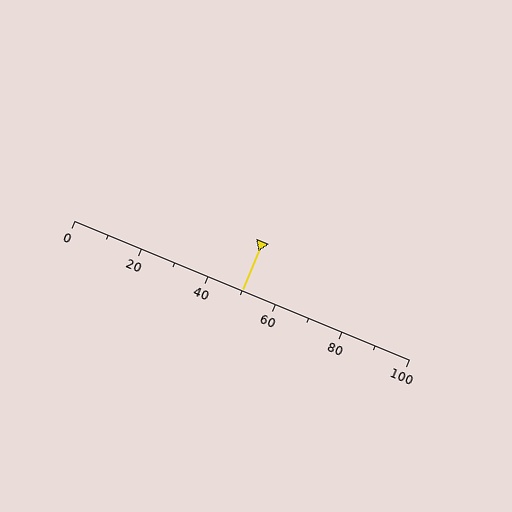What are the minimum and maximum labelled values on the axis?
The axis runs from 0 to 100.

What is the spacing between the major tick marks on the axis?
The major ticks are spaced 20 apart.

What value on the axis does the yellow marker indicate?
The marker indicates approximately 50.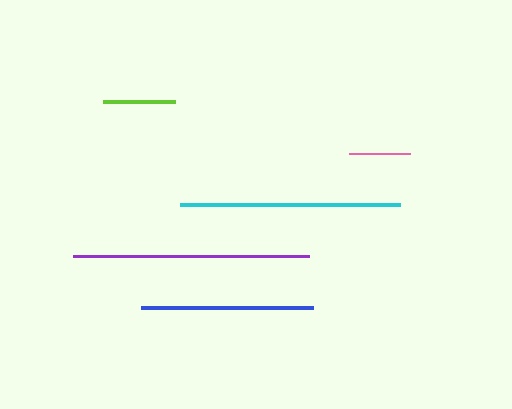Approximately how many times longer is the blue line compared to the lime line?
The blue line is approximately 2.4 times the length of the lime line.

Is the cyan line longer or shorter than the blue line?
The cyan line is longer than the blue line.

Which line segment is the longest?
The purple line is the longest at approximately 236 pixels.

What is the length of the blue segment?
The blue segment is approximately 172 pixels long.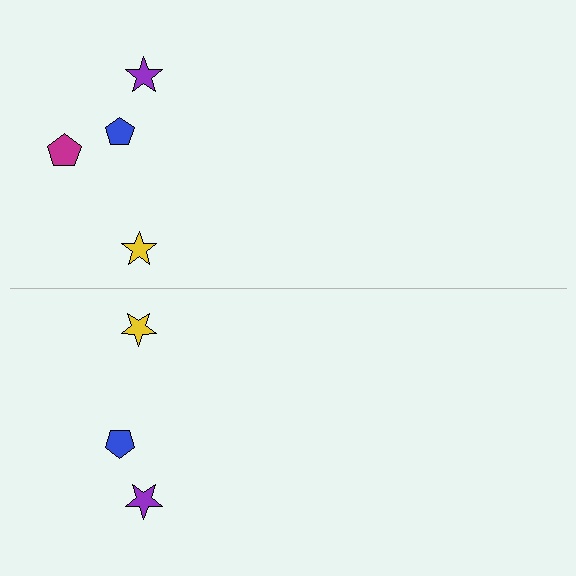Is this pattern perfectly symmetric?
No, the pattern is not perfectly symmetric. A magenta pentagon is missing from the bottom side.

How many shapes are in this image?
There are 7 shapes in this image.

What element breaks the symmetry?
A magenta pentagon is missing from the bottom side.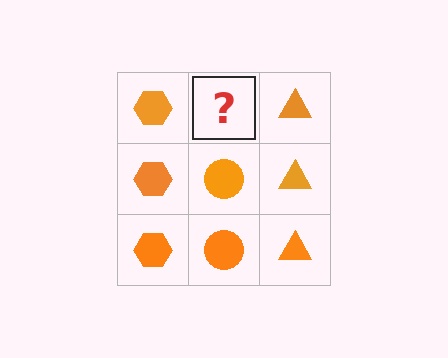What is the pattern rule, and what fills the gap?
The rule is that each column has a consistent shape. The gap should be filled with an orange circle.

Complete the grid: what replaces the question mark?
The question mark should be replaced with an orange circle.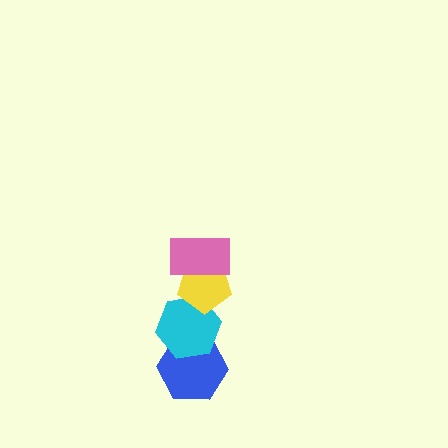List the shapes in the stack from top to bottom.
From top to bottom: the pink rectangle, the yellow pentagon, the cyan hexagon, the blue hexagon.